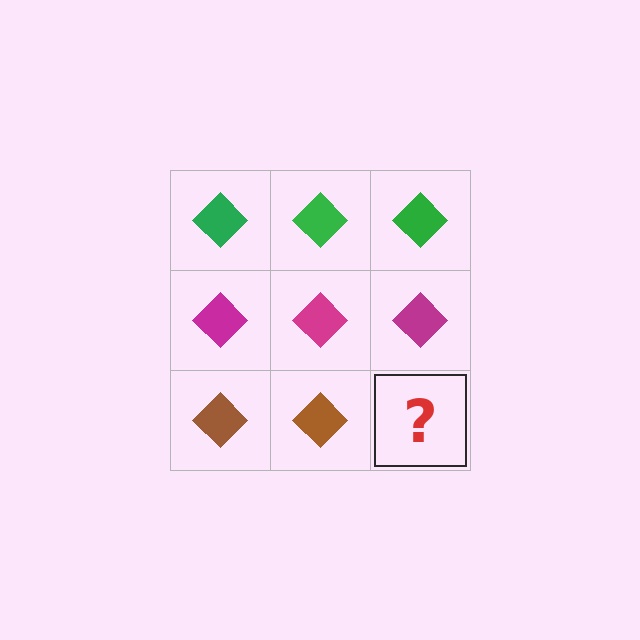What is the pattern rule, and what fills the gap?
The rule is that each row has a consistent color. The gap should be filled with a brown diamond.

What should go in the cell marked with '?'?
The missing cell should contain a brown diamond.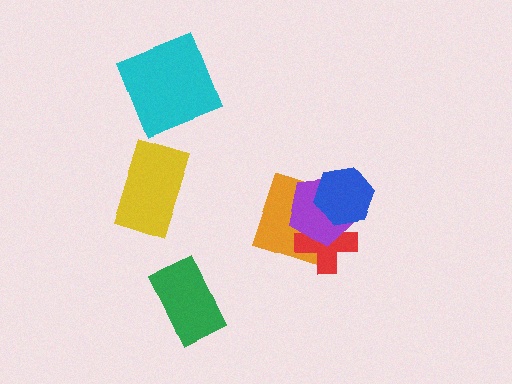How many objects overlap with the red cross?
3 objects overlap with the red cross.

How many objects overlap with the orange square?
3 objects overlap with the orange square.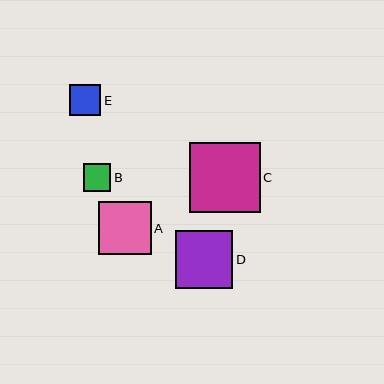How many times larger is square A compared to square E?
Square A is approximately 1.7 times the size of square E.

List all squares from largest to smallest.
From largest to smallest: C, D, A, E, B.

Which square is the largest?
Square C is the largest with a size of approximately 70 pixels.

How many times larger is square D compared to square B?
Square D is approximately 2.1 times the size of square B.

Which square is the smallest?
Square B is the smallest with a size of approximately 27 pixels.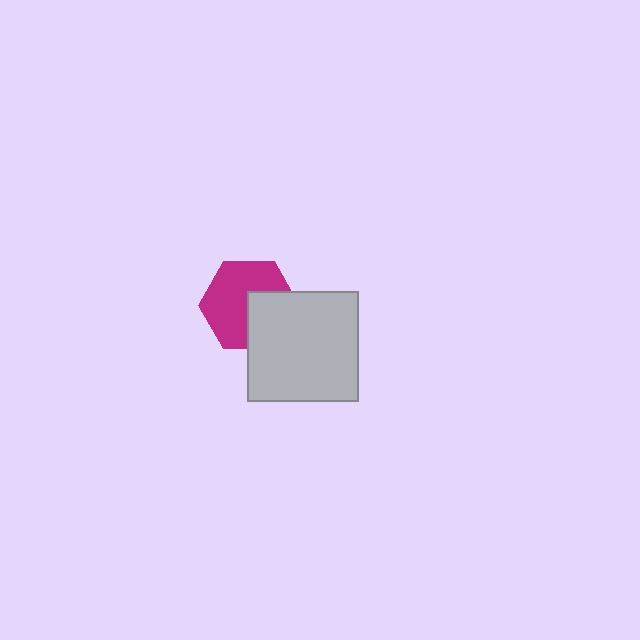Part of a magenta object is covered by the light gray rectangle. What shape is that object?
It is a hexagon.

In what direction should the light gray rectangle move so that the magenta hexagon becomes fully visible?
The light gray rectangle should move toward the lower-right. That is the shortest direction to clear the overlap and leave the magenta hexagon fully visible.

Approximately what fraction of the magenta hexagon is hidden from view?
Roughly 36% of the magenta hexagon is hidden behind the light gray rectangle.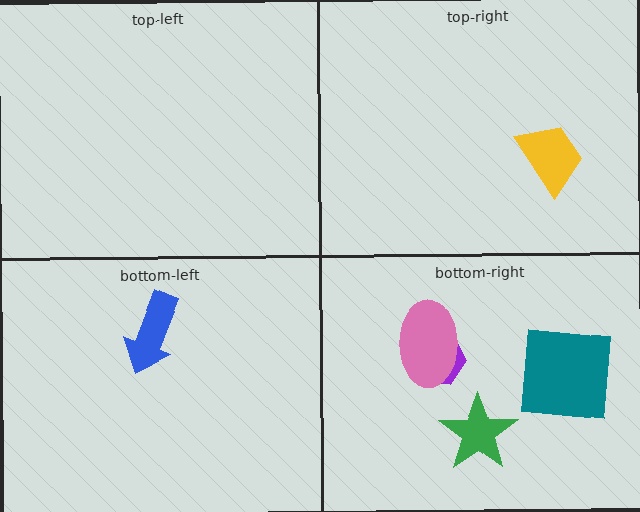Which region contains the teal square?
The bottom-right region.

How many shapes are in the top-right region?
1.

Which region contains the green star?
The bottom-right region.